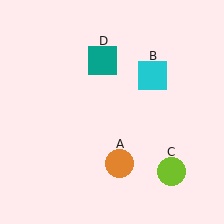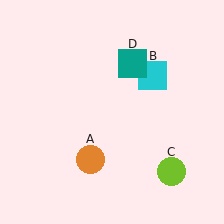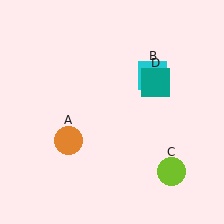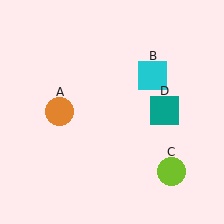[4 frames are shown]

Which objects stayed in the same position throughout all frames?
Cyan square (object B) and lime circle (object C) remained stationary.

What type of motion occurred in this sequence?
The orange circle (object A), teal square (object D) rotated clockwise around the center of the scene.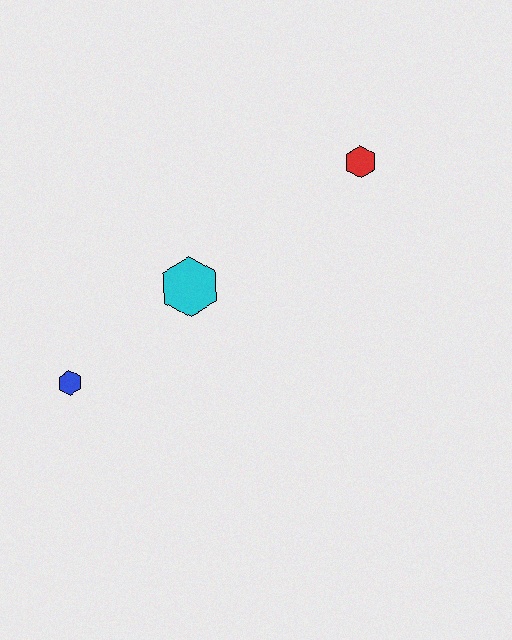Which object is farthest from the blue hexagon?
The red hexagon is farthest from the blue hexagon.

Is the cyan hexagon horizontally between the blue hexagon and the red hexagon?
Yes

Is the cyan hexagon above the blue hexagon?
Yes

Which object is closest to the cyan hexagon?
The blue hexagon is closest to the cyan hexagon.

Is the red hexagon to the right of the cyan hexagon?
Yes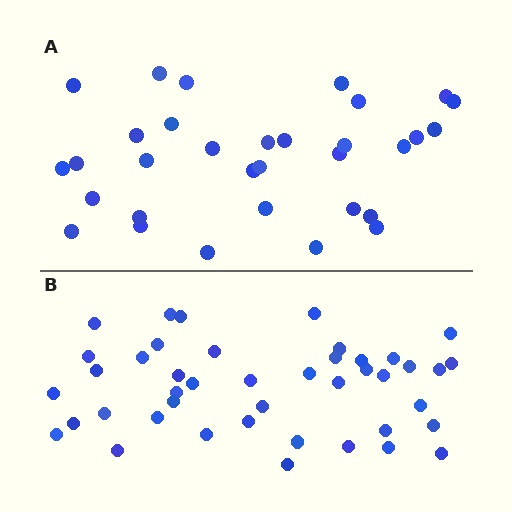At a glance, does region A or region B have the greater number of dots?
Region B (the bottom region) has more dots.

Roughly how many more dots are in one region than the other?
Region B has roughly 12 or so more dots than region A.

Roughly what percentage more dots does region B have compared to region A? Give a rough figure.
About 35% more.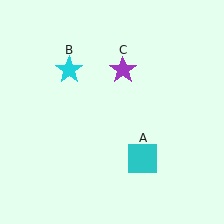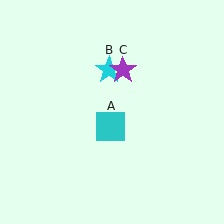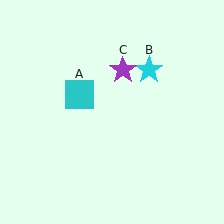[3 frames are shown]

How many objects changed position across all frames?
2 objects changed position: cyan square (object A), cyan star (object B).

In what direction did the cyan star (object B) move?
The cyan star (object B) moved right.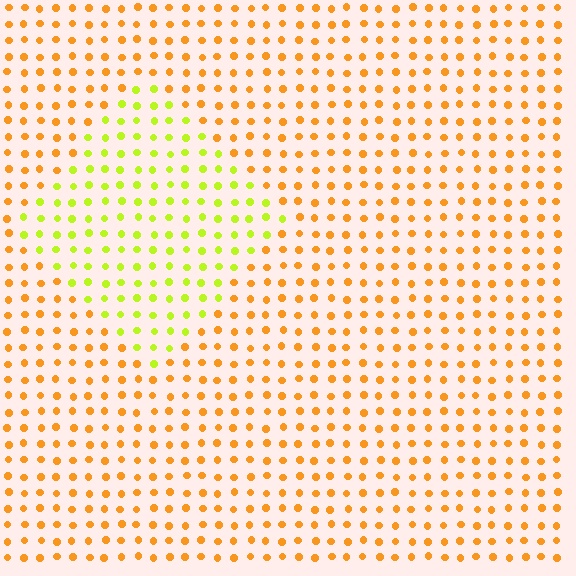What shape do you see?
I see a diamond.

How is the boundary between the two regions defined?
The boundary is defined purely by a slight shift in hue (about 44 degrees). Spacing, size, and orientation are identical on both sides.